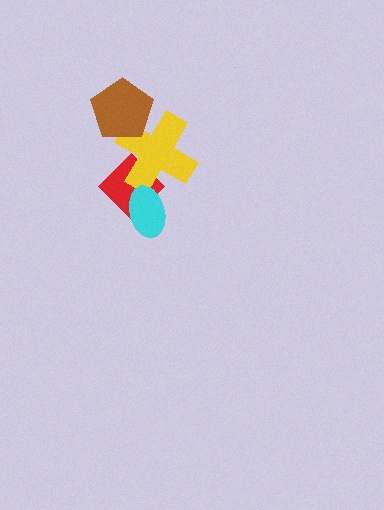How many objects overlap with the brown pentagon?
1 object overlaps with the brown pentagon.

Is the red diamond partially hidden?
Yes, it is partially covered by another shape.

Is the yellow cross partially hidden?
Yes, it is partially covered by another shape.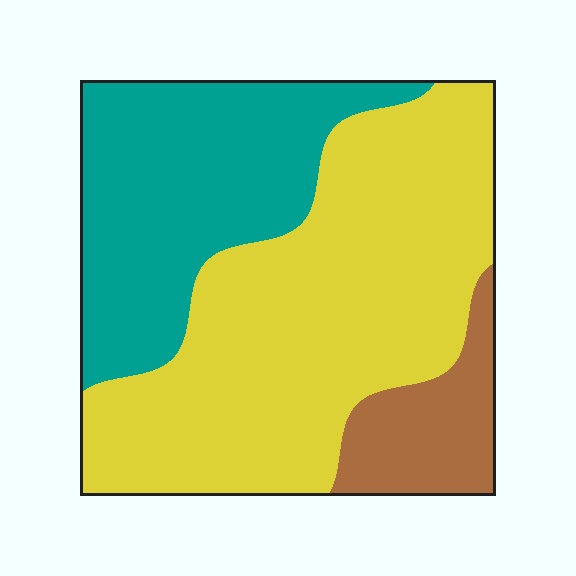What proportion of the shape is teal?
Teal takes up between a quarter and a half of the shape.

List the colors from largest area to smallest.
From largest to smallest: yellow, teal, brown.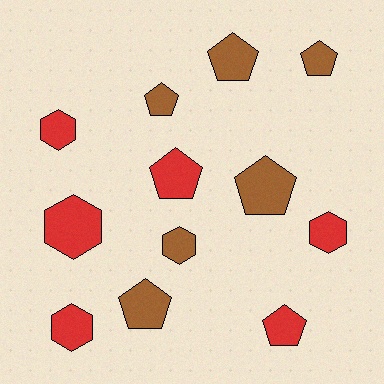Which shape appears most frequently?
Pentagon, with 7 objects.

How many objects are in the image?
There are 12 objects.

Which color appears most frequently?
Red, with 6 objects.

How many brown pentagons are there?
There are 5 brown pentagons.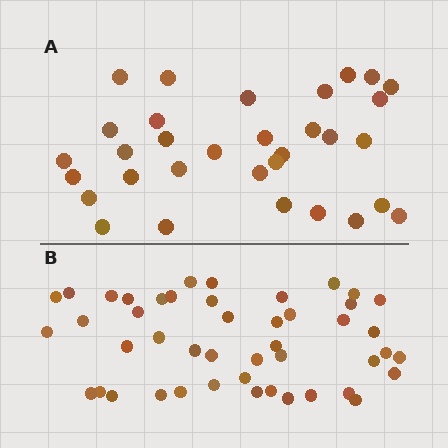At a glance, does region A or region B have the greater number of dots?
Region B (the bottom region) has more dots.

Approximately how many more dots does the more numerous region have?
Region B has approximately 15 more dots than region A.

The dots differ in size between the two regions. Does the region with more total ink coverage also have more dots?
No. Region A has more total ink coverage because its dots are larger, but region B actually contains more individual dots. Total area can be misleading — the number of items is what matters here.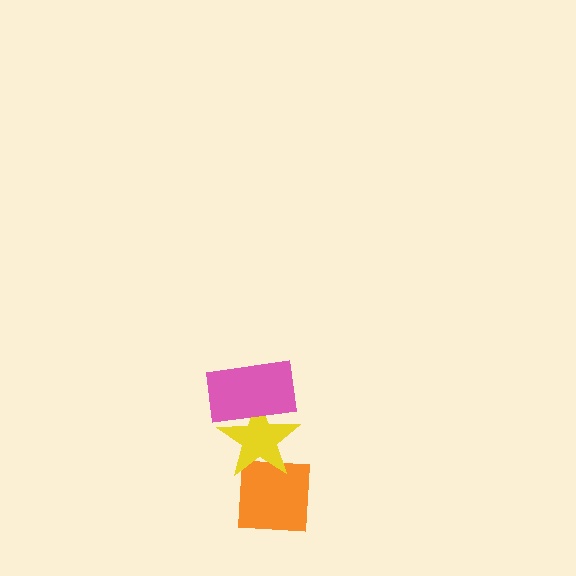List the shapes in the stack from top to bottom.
From top to bottom: the pink rectangle, the yellow star, the orange square.